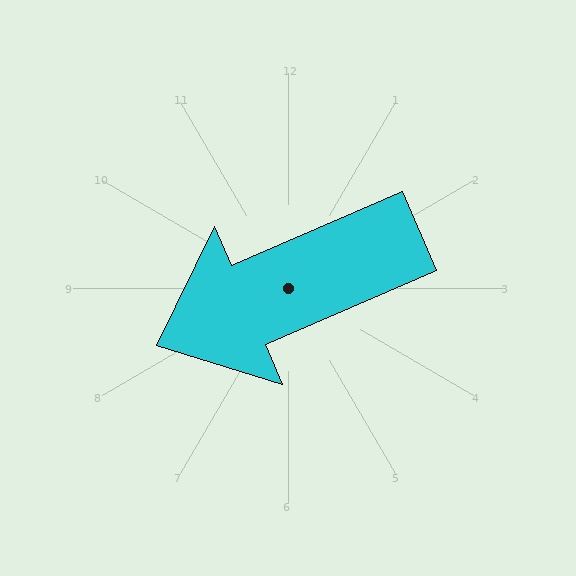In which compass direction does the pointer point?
Southwest.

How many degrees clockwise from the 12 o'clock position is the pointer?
Approximately 247 degrees.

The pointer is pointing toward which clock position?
Roughly 8 o'clock.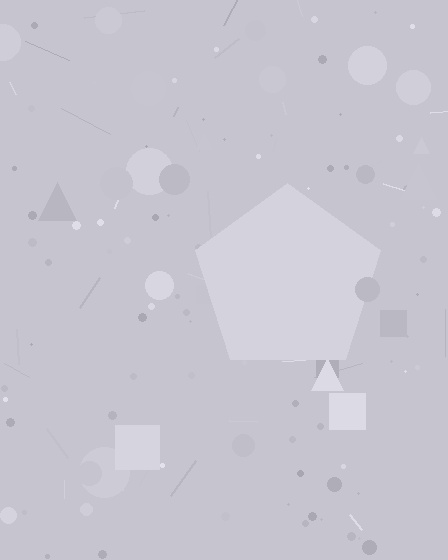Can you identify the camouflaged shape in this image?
The camouflaged shape is a pentagon.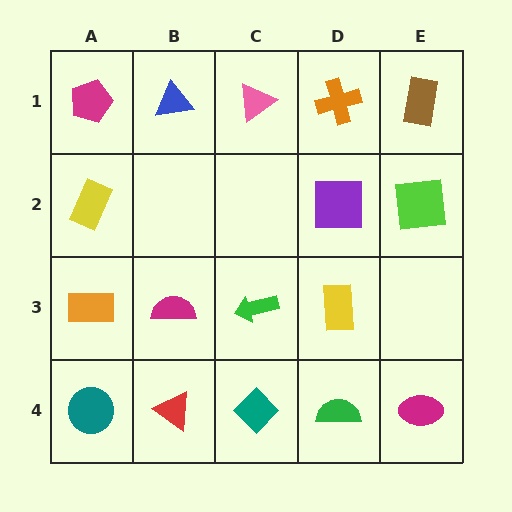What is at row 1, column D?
An orange cross.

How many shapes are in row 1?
5 shapes.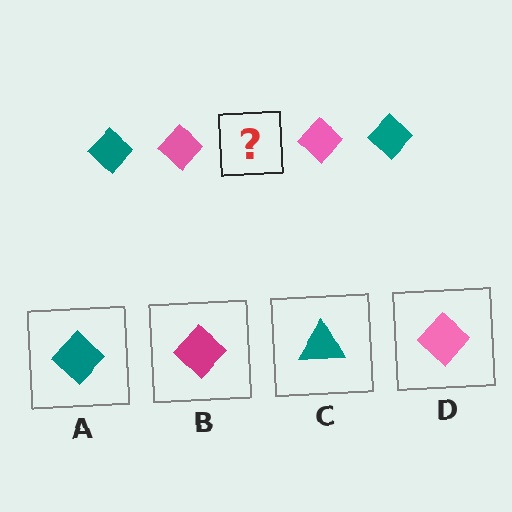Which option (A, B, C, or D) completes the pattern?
A.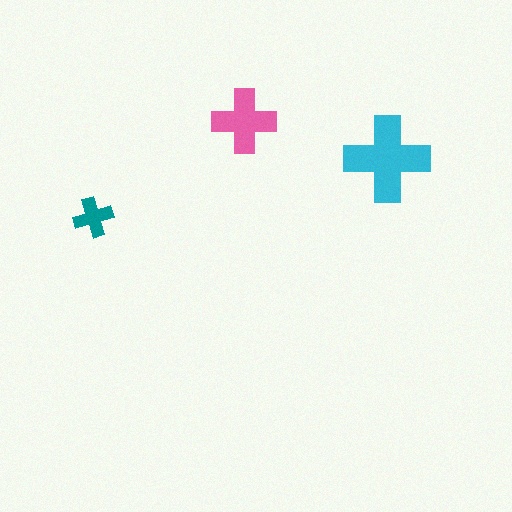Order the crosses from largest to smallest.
the cyan one, the pink one, the teal one.